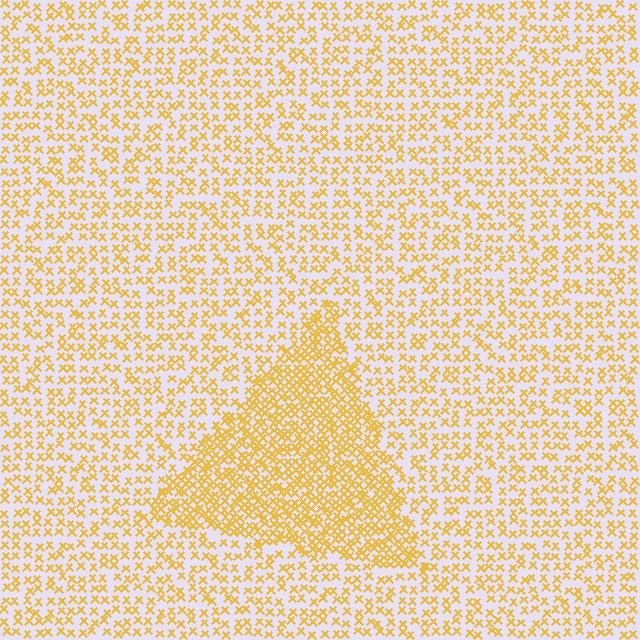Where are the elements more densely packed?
The elements are more densely packed inside the triangle boundary.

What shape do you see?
I see a triangle.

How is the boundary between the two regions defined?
The boundary is defined by a change in element density (approximately 1.9x ratio). All elements are the same color, size, and shape.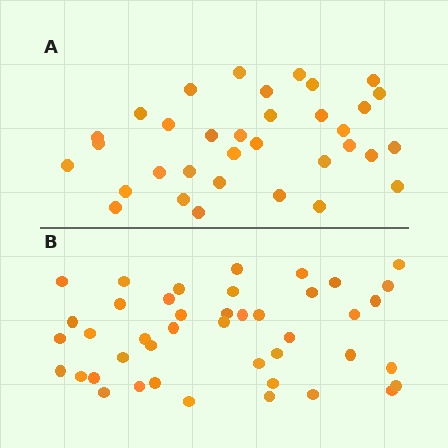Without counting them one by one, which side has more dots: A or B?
Region B (the bottom region) has more dots.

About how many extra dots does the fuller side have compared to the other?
Region B has roughly 8 or so more dots than region A.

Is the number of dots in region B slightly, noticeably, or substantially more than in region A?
Region B has noticeably more, but not dramatically so. The ratio is roughly 1.3 to 1.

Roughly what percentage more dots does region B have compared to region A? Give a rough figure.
About 25% more.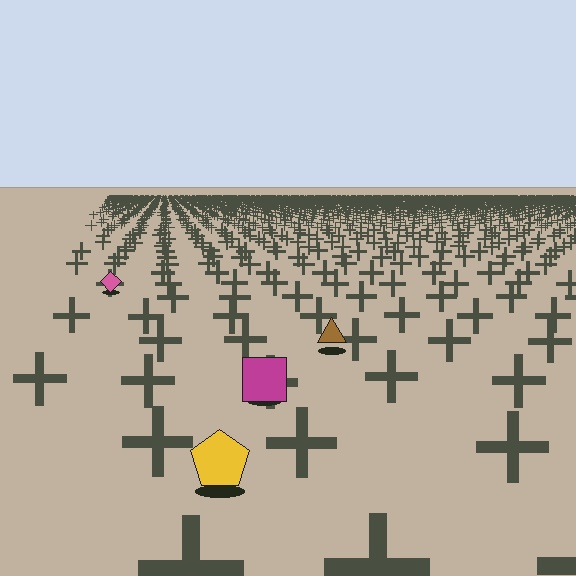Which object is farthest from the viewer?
The pink diamond is farthest from the viewer. It appears smaller and the ground texture around it is denser.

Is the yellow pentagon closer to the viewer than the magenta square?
Yes. The yellow pentagon is closer — you can tell from the texture gradient: the ground texture is coarser near it.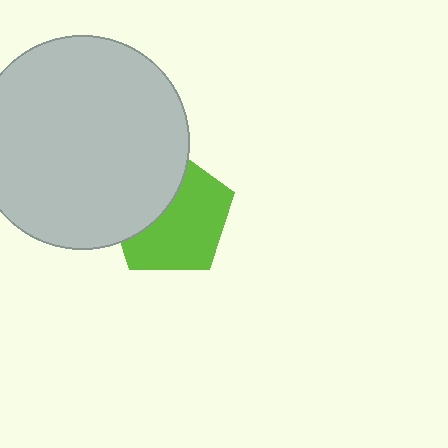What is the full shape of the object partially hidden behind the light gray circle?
The partially hidden object is a lime pentagon.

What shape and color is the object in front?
The object in front is a light gray circle.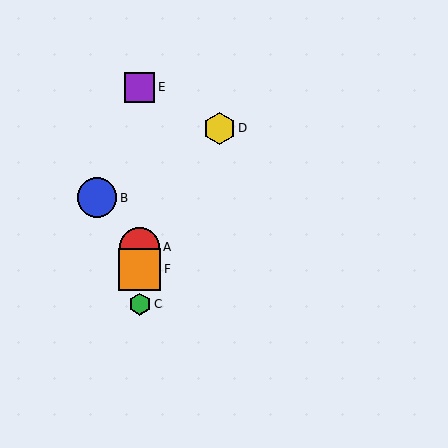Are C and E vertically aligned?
Yes, both are at x≈140.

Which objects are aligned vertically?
Objects A, C, E, F are aligned vertically.